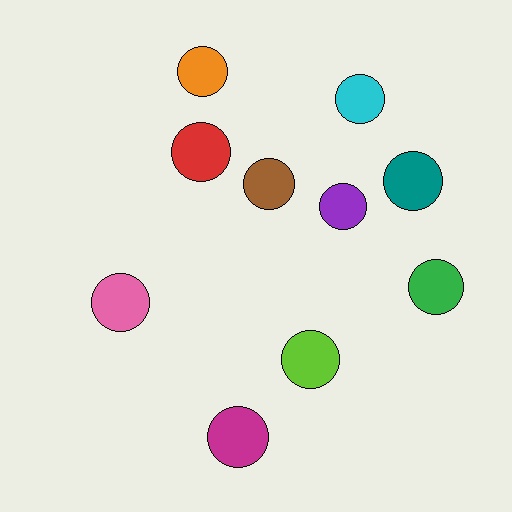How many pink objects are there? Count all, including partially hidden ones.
There is 1 pink object.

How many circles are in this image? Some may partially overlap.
There are 10 circles.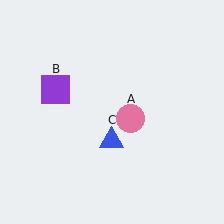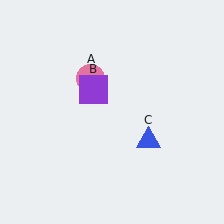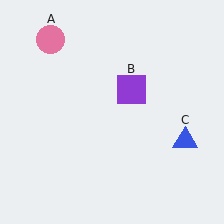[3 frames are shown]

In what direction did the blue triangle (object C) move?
The blue triangle (object C) moved right.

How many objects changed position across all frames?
3 objects changed position: pink circle (object A), purple square (object B), blue triangle (object C).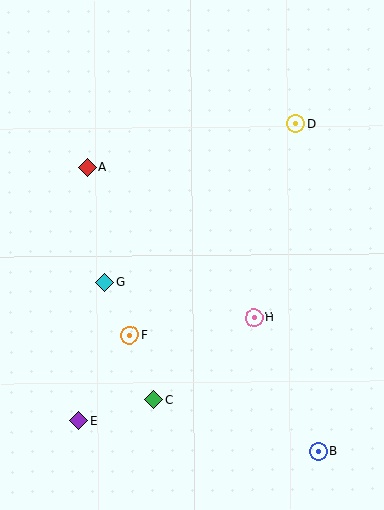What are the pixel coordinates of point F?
Point F is at (130, 335).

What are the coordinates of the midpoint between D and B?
The midpoint between D and B is at (307, 287).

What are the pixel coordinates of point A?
Point A is at (88, 167).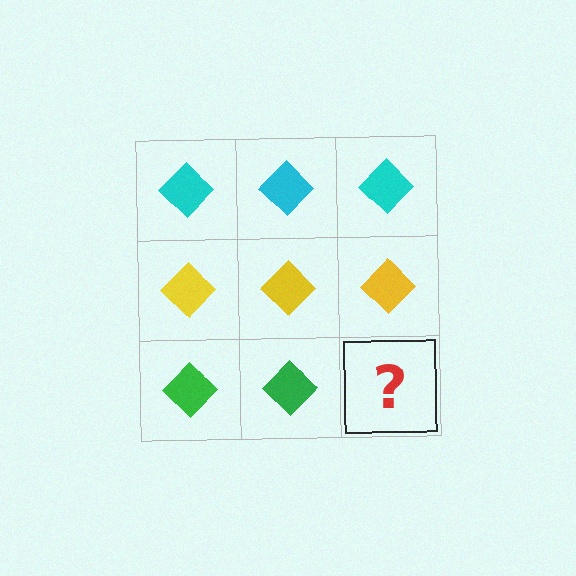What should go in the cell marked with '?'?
The missing cell should contain a green diamond.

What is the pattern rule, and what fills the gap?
The rule is that each row has a consistent color. The gap should be filled with a green diamond.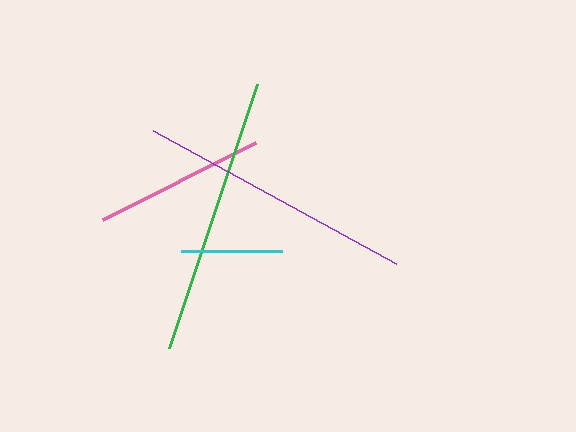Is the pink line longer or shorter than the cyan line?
The pink line is longer than the cyan line.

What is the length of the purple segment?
The purple segment is approximately 277 pixels long.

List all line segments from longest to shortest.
From longest to shortest: green, purple, pink, cyan.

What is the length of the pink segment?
The pink segment is approximately 171 pixels long.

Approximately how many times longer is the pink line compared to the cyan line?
The pink line is approximately 1.7 times the length of the cyan line.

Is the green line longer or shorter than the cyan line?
The green line is longer than the cyan line.